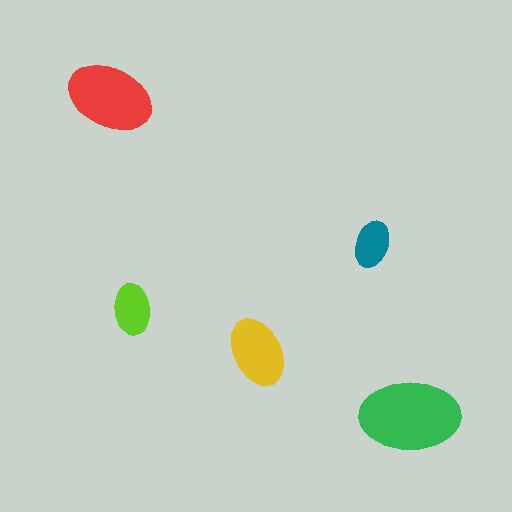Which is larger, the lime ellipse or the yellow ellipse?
The yellow one.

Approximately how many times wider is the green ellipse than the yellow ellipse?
About 1.5 times wider.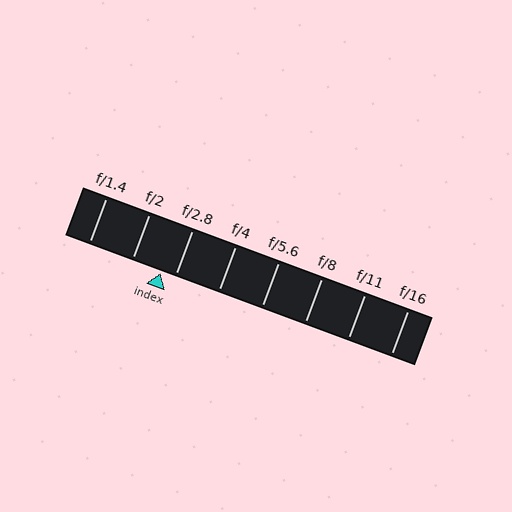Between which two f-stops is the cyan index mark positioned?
The index mark is between f/2 and f/2.8.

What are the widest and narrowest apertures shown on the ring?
The widest aperture shown is f/1.4 and the narrowest is f/16.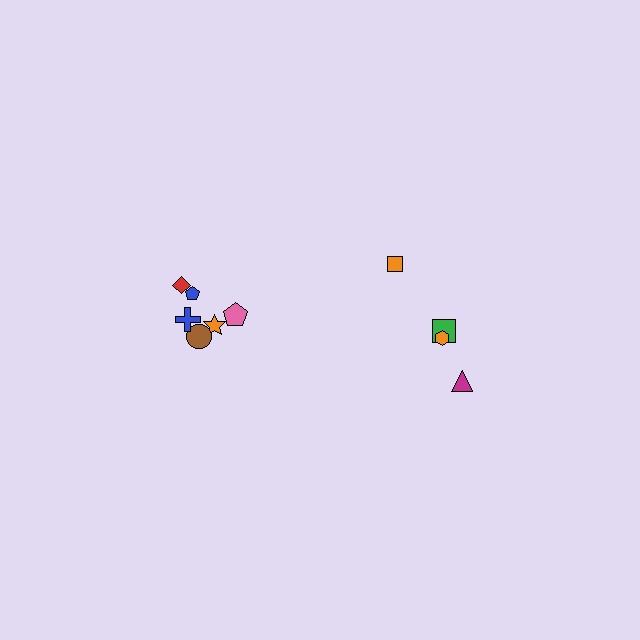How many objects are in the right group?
There are 4 objects.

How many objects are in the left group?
There are 6 objects.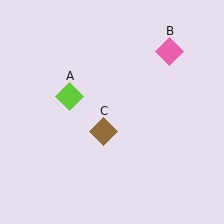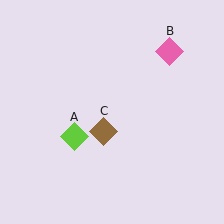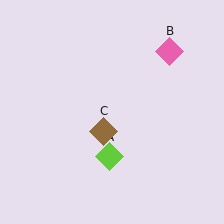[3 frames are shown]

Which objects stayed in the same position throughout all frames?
Pink diamond (object B) and brown diamond (object C) remained stationary.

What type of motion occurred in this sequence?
The lime diamond (object A) rotated counterclockwise around the center of the scene.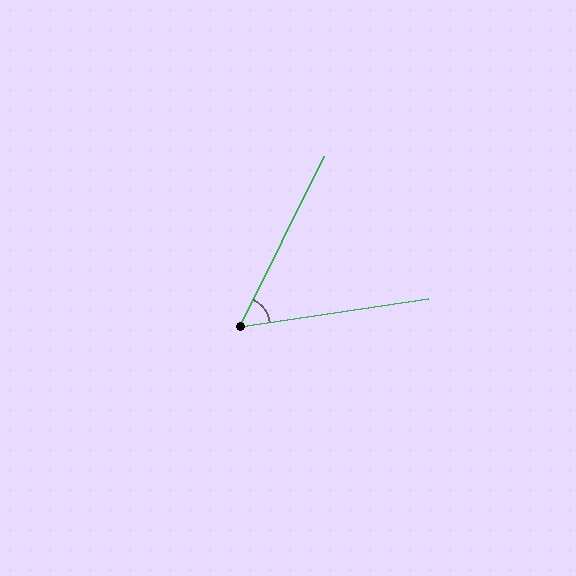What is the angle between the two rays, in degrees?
Approximately 55 degrees.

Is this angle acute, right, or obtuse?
It is acute.